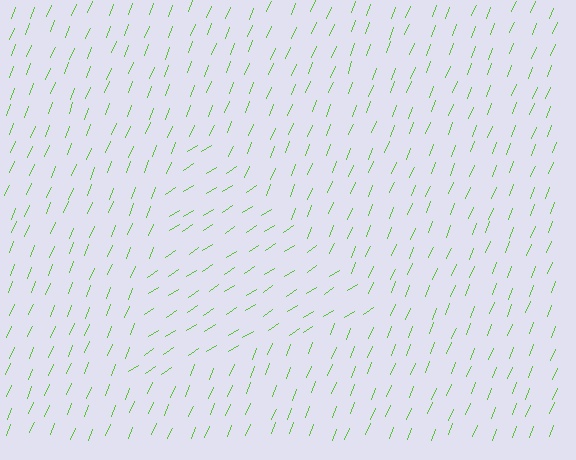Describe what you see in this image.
The image is filled with small lime line segments. A triangle region in the image has lines oriented differently from the surrounding lines, creating a visible texture boundary.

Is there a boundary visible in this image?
Yes, there is a texture boundary formed by a change in line orientation.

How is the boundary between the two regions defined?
The boundary is defined purely by a change in line orientation (approximately 35 degrees difference). All lines are the same color and thickness.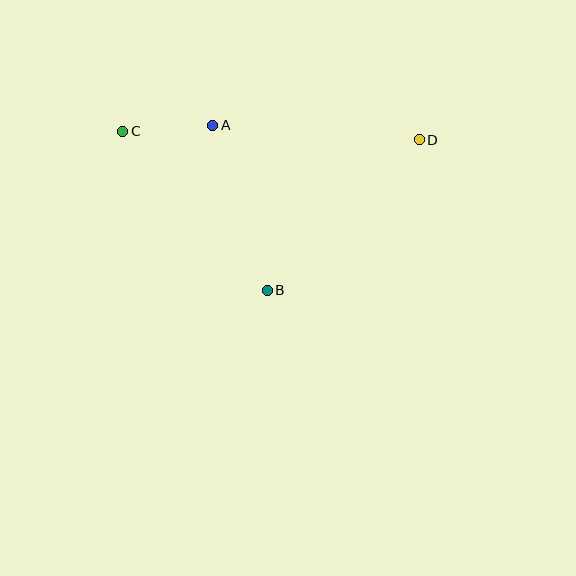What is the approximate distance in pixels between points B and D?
The distance between B and D is approximately 214 pixels.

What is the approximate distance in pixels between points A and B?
The distance between A and B is approximately 174 pixels.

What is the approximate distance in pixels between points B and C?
The distance between B and C is approximately 215 pixels.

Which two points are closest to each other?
Points A and C are closest to each other.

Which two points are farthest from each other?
Points C and D are farthest from each other.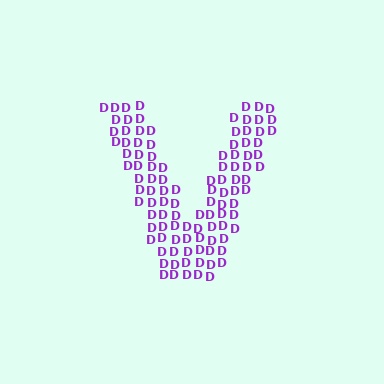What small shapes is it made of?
It is made of small letter D's.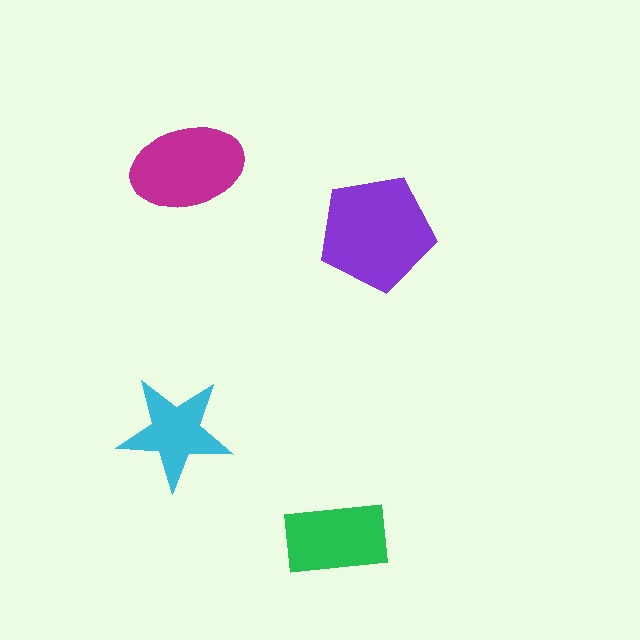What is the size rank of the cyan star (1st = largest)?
4th.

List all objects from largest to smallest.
The purple pentagon, the magenta ellipse, the green rectangle, the cyan star.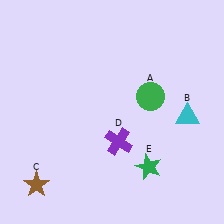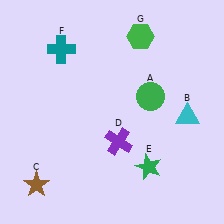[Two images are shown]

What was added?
A teal cross (F), a green hexagon (G) were added in Image 2.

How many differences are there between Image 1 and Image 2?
There are 2 differences between the two images.